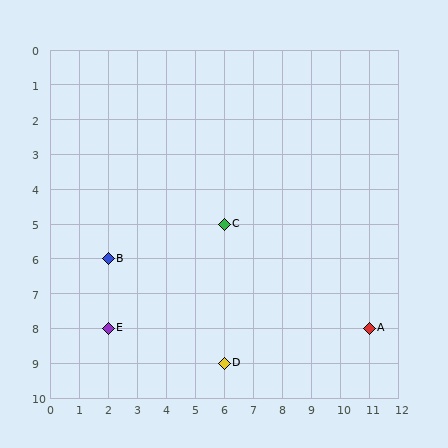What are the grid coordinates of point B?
Point B is at grid coordinates (2, 6).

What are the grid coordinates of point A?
Point A is at grid coordinates (11, 8).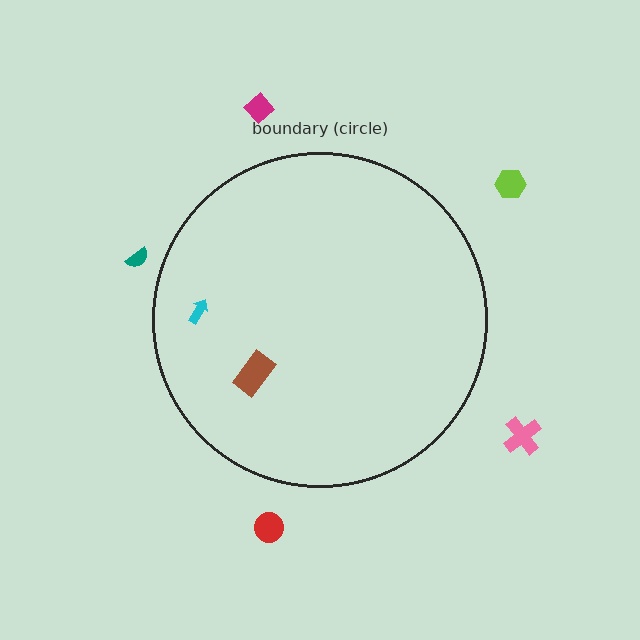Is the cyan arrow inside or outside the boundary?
Inside.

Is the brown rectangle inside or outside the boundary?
Inside.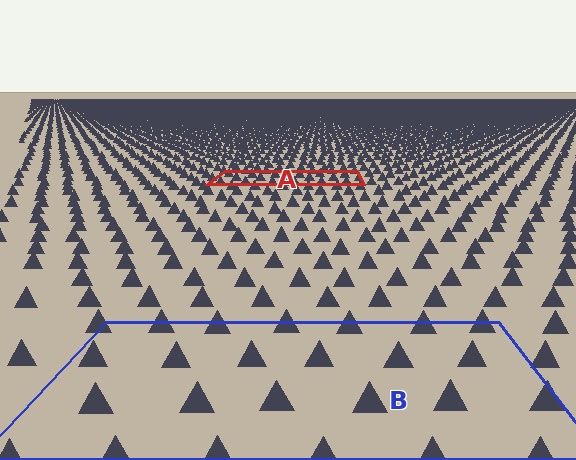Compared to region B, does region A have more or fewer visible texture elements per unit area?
Region A has more texture elements per unit area — they are packed more densely because it is farther away.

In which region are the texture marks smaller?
The texture marks are smaller in region A, because it is farther away.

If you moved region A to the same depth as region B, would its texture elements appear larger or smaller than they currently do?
They would appear larger. At a closer depth, the same texture elements are projected at a bigger on-screen size.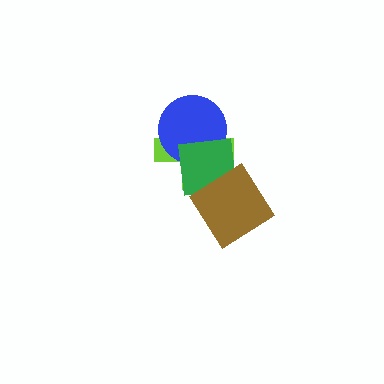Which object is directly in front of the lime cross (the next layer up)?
The blue circle is directly in front of the lime cross.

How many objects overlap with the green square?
3 objects overlap with the green square.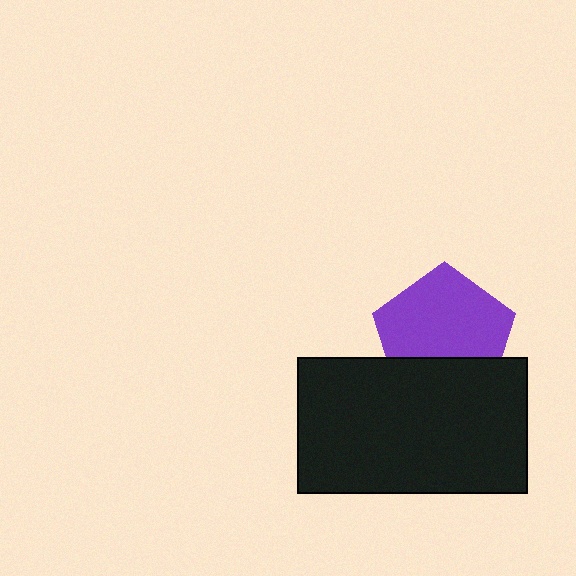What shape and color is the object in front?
The object in front is a black rectangle.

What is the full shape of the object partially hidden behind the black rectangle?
The partially hidden object is a purple pentagon.